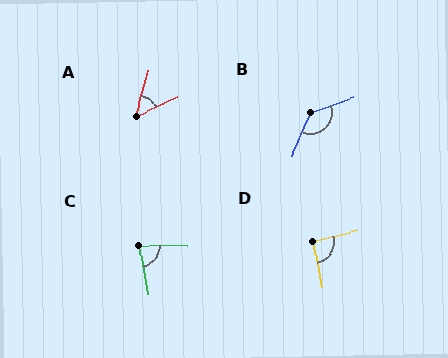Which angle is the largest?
B, at approximately 133 degrees.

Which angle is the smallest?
A, at approximately 50 degrees.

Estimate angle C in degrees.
Approximately 79 degrees.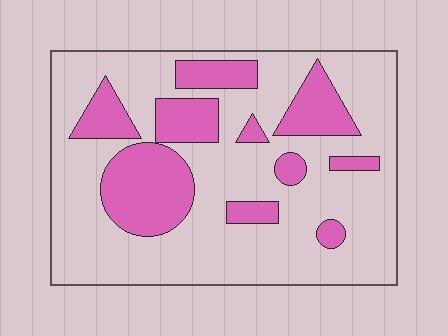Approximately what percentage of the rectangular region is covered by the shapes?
Approximately 25%.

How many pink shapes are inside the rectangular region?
10.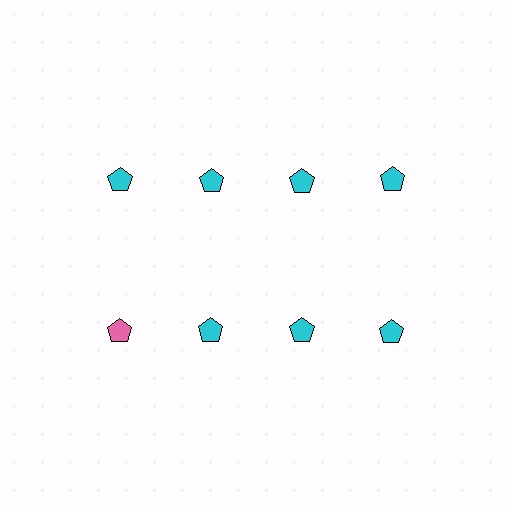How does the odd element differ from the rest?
It has a different color: pink instead of cyan.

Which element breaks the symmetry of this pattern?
The pink pentagon in the second row, leftmost column breaks the symmetry. All other shapes are cyan pentagons.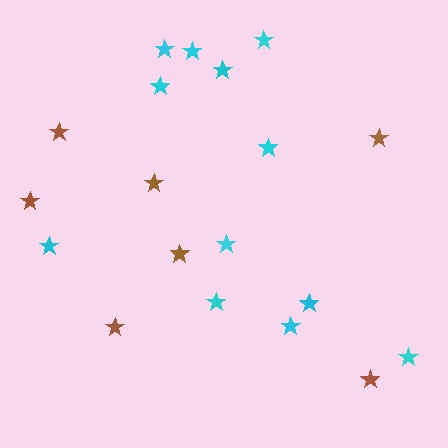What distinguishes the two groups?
There are 2 groups: one group of brown stars (7) and one group of cyan stars (12).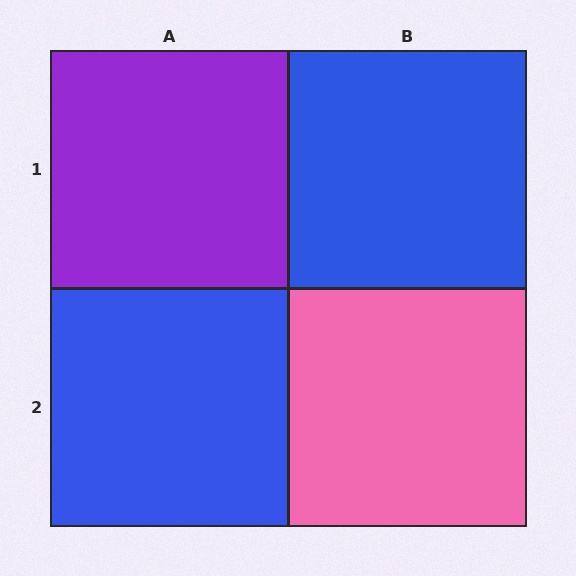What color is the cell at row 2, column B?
Pink.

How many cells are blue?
2 cells are blue.